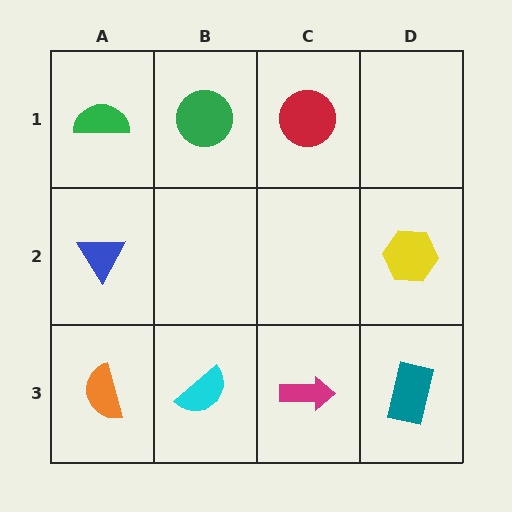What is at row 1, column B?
A green circle.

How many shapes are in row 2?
2 shapes.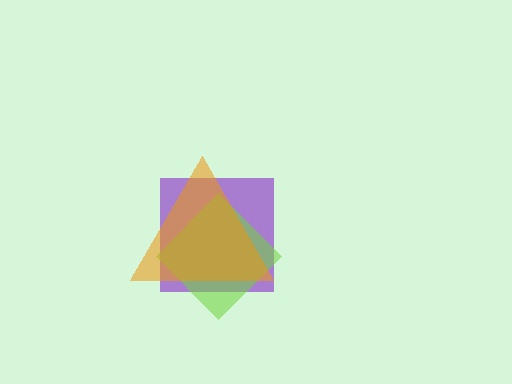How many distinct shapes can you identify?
There are 3 distinct shapes: a purple square, a lime diamond, an orange triangle.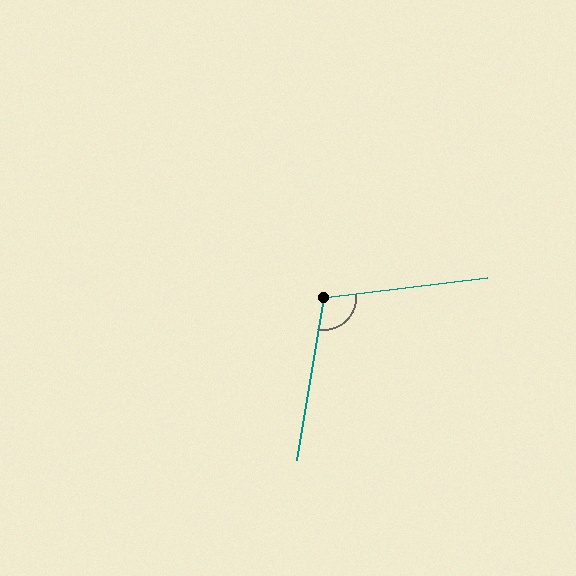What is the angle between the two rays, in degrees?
Approximately 106 degrees.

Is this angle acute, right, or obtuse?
It is obtuse.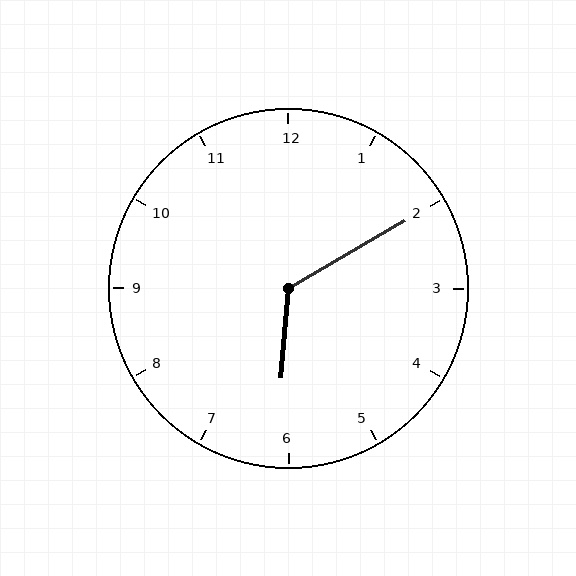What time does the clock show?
6:10.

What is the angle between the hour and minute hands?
Approximately 125 degrees.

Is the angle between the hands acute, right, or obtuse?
It is obtuse.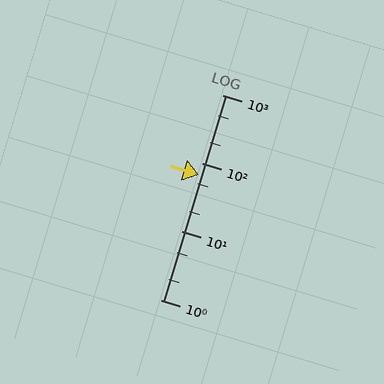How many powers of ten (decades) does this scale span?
The scale spans 3 decades, from 1 to 1000.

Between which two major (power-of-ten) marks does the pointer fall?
The pointer is between 10 and 100.